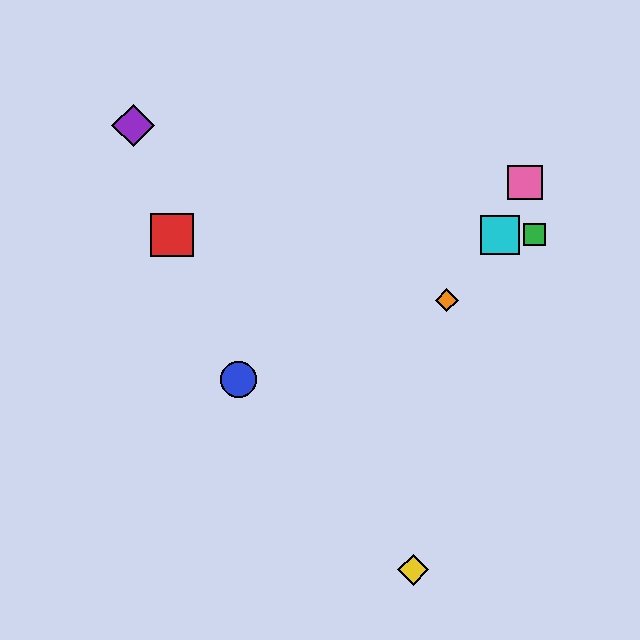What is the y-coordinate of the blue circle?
The blue circle is at y≈379.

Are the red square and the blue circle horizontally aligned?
No, the red square is at y≈235 and the blue circle is at y≈379.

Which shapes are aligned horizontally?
The red square, the green square, the cyan square are aligned horizontally.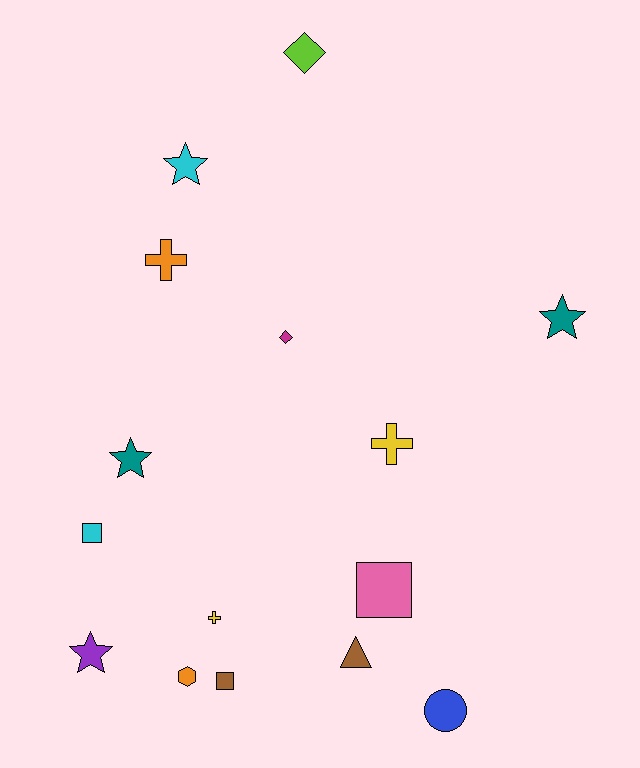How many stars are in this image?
There are 4 stars.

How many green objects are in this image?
There are no green objects.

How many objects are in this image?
There are 15 objects.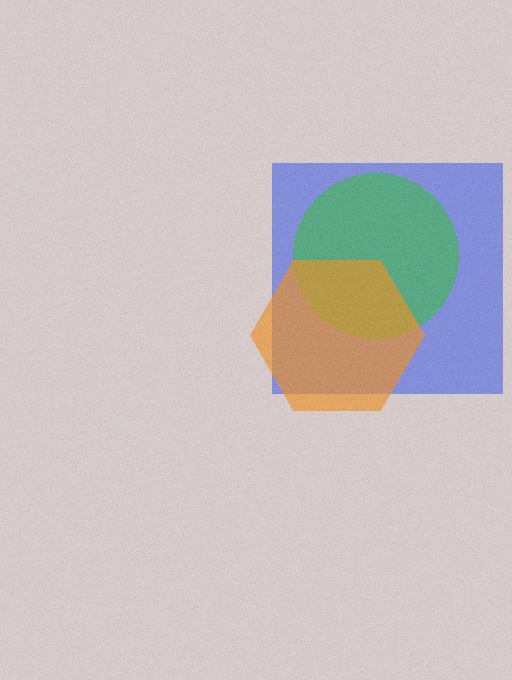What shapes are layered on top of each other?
The layered shapes are: a blue square, a green circle, an orange hexagon.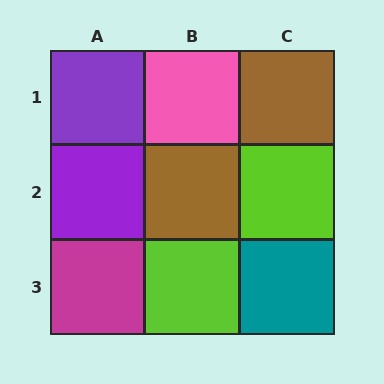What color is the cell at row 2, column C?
Lime.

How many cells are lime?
2 cells are lime.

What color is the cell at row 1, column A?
Purple.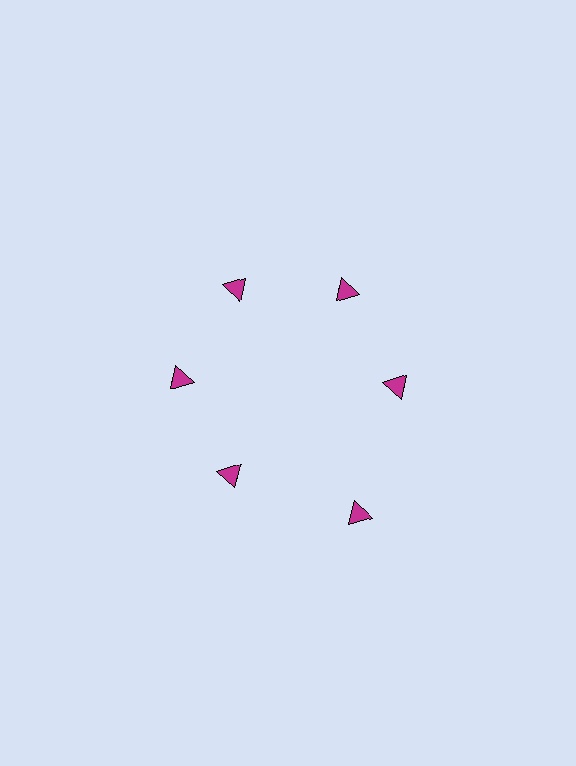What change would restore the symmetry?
The symmetry would be restored by moving it inward, back onto the ring so that all 6 triangles sit at equal angles and equal distance from the center.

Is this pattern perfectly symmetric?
No. The 6 magenta triangles are arranged in a ring, but one element near the 5 o'clock position is pushed outward from the center, breaking the 6-fold rotational symmetry.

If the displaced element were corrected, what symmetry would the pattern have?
It would have 6-fold rotational symmetry — the pattern would map onto itself every 60 degrees.